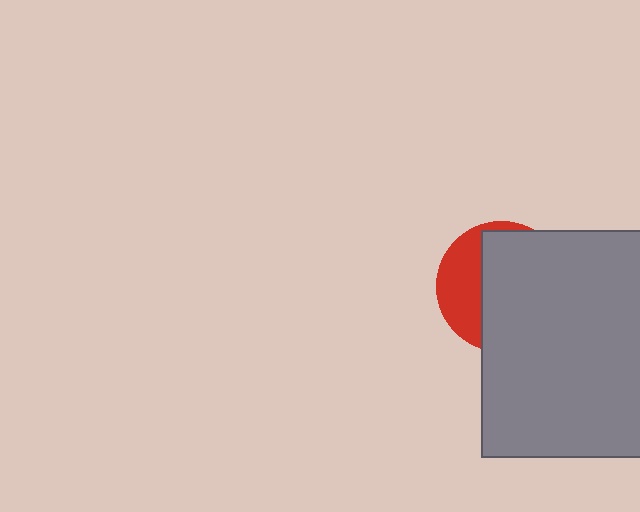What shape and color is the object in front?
The object in front is a gray rectangle.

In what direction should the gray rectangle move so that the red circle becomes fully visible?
The gray rectangle should move right. That is the shortest direction to clear the overlap and leave the red circle fully visible.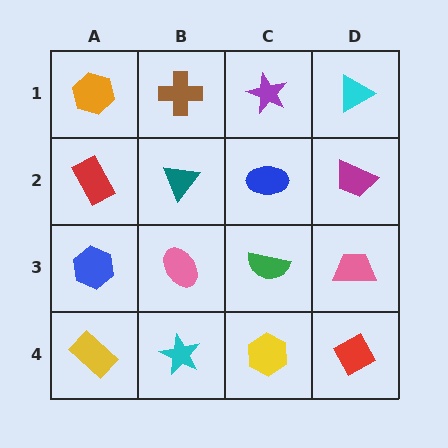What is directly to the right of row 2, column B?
A blue ellipse.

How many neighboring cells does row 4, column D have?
2.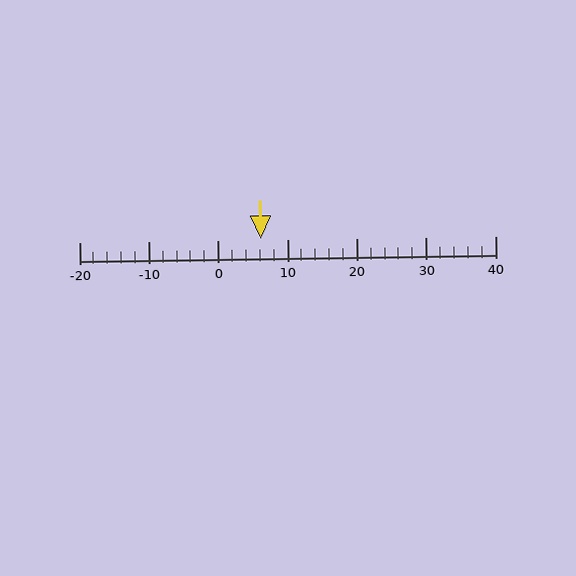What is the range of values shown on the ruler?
The ruler shows values from -20 to 40.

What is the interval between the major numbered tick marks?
The major tick marks are spaced 10 units apart.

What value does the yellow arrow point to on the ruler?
The yellow arrow points to approximately 6.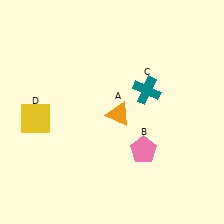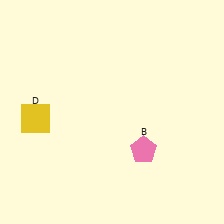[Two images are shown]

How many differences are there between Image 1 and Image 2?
There are 2 differences between the two images.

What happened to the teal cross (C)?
The teal cross (C) was removed in Image 2. It was in the top-right area of Image 1.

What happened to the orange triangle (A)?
The orange triangle (A) was removed in Image 2. It was in the bottom-right area of Image 1.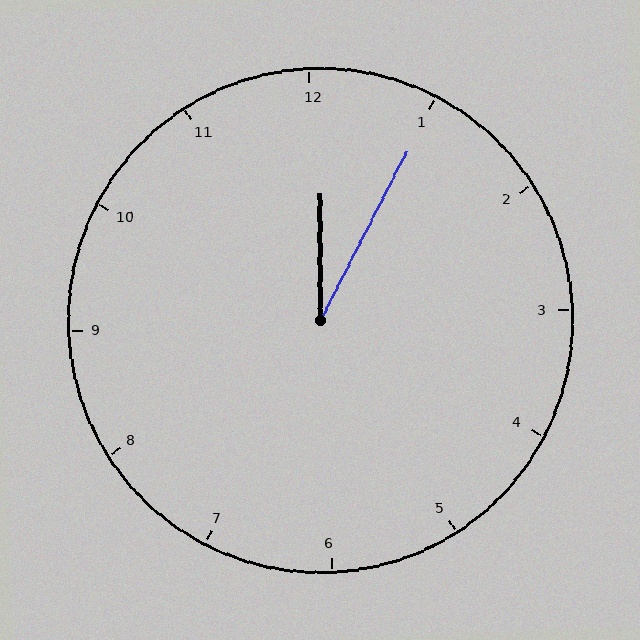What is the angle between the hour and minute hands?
Approximately 28 degrees.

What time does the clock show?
12:05.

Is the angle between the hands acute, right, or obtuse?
It is acute.